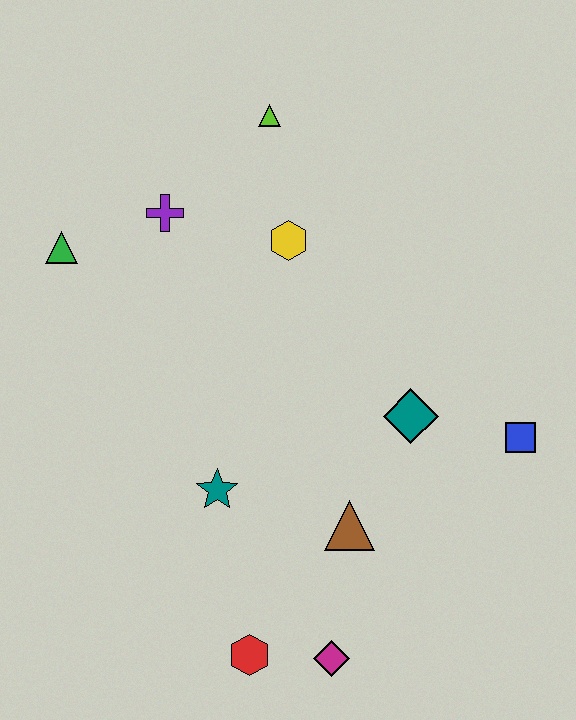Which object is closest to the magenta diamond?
The red hexagon is closest to the magenta diamond.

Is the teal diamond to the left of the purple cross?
No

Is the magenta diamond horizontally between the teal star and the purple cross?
No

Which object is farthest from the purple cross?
The magenta diamond is farthest from the purple cross.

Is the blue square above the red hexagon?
Yes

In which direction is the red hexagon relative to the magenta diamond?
The red hexagon is to the left of the magenta diamond.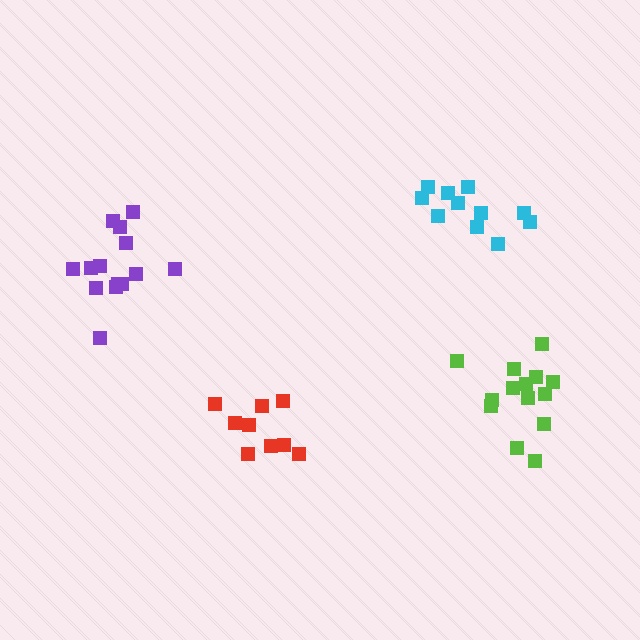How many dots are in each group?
Group 1: 14 dots, Group 2: 9 dots, Group 3: 11 dots, Group 4: 14 dots (48 total).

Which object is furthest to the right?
The lime cluster is rightmost.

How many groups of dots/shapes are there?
There are 4 groups.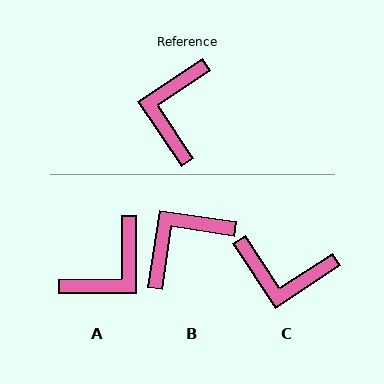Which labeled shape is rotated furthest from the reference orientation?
A, about 147 degrees away.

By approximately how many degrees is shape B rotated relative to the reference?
Approximately 42 degrees clockwise.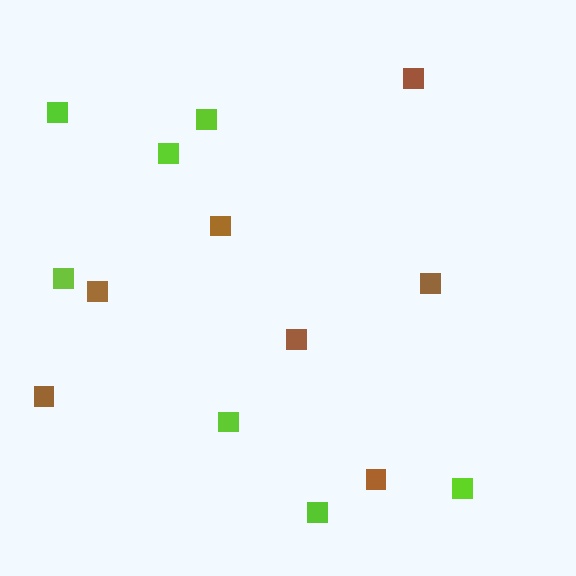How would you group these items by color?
There are 2 groups: one group of brown squares (7) and one group of lime squares (7).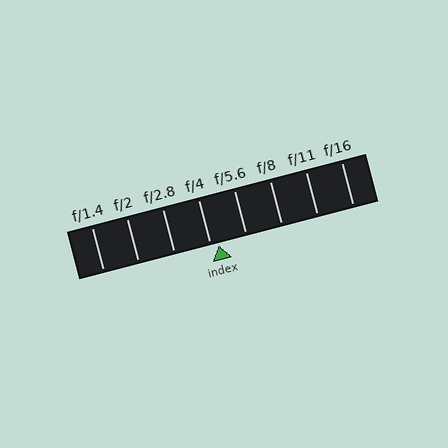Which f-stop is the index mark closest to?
The index mark is closest to f/4.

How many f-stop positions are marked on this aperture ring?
There are 8 f-stop positions marked.